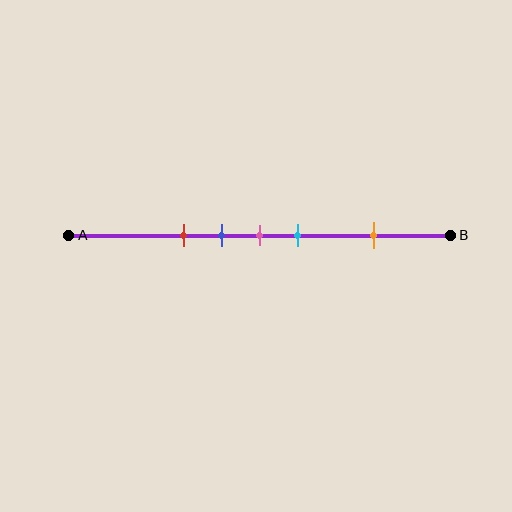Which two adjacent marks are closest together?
The blue and pink marks are the closest adjacent pair.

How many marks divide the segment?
There are 5 marks dividing the segment.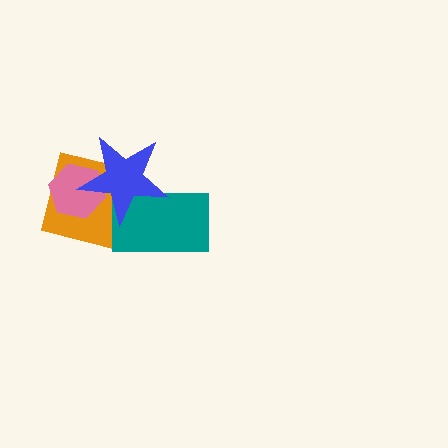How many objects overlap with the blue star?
3 objects overlap with the blue star.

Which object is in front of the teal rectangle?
The blue star is in front of the teal rectangle.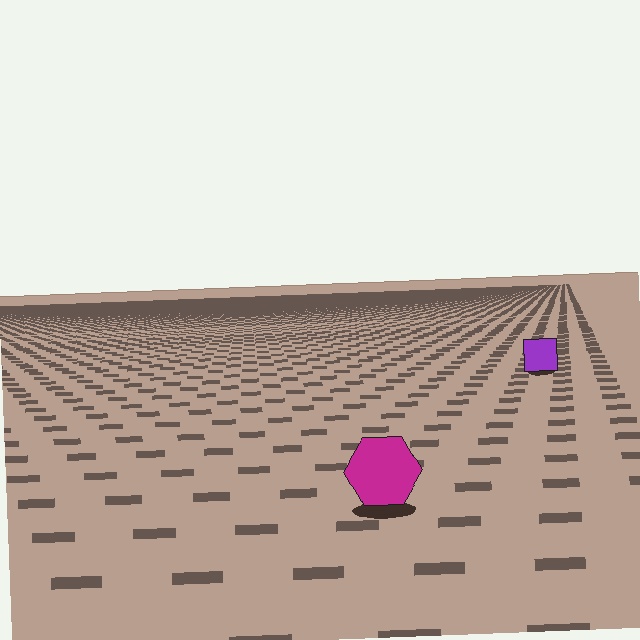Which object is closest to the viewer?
The magenta hexagon is closest. The texture marks near it are larger and more spread out.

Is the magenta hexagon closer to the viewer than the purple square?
Yes. The magenta hexagon is closer — you can tell from the texture gradient: the ground texture is coarser near it.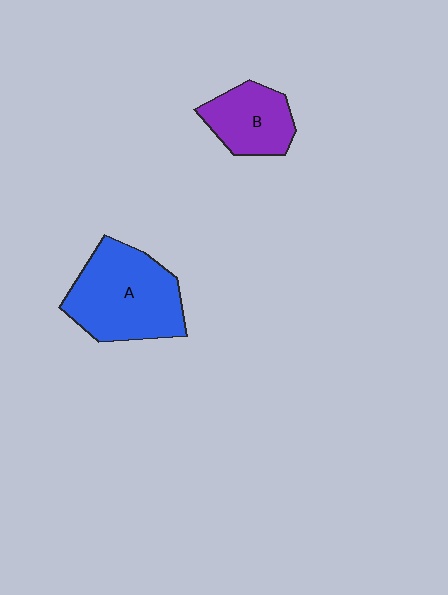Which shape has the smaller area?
Shape B (purple).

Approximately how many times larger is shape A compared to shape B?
Approximately 1.7 times.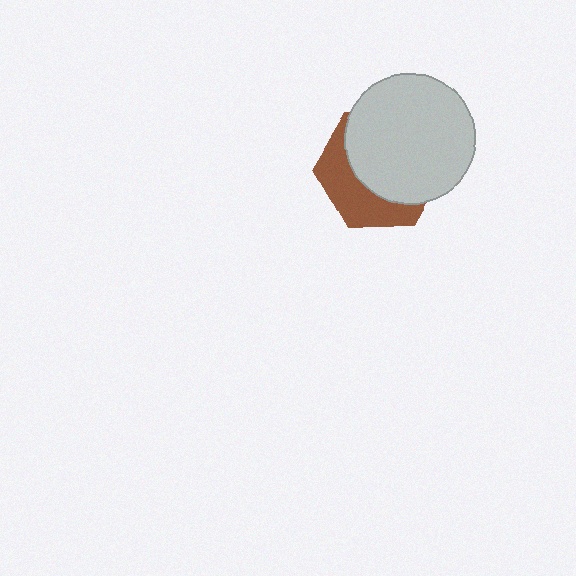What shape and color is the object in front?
The object in front is a light gray circle.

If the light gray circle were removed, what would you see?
You would see the complete brown hexagon.